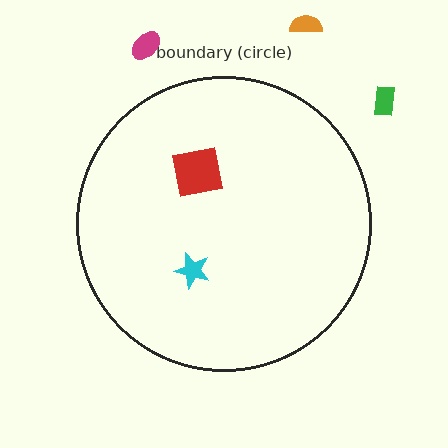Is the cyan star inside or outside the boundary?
Inside.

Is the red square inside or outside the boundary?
Inside.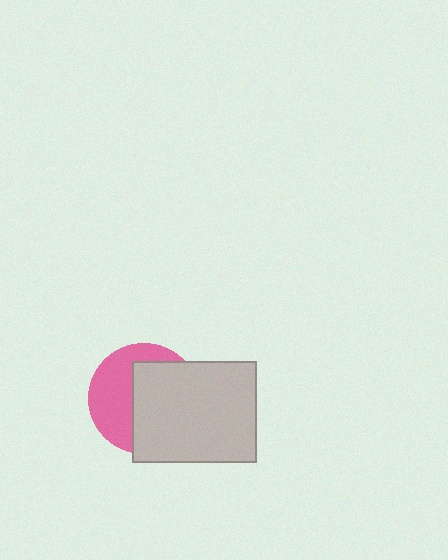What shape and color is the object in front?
The object in front is a light gray rectangle.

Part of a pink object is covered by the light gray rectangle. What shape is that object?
It is a circle.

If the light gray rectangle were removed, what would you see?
You would see the complete pink circle.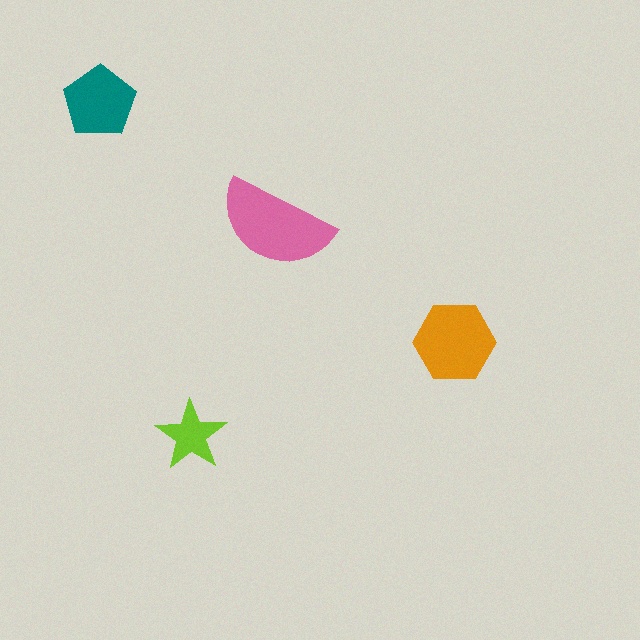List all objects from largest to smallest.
The pink semicircle, the orange hexagon, the teal pentagon, the lime star.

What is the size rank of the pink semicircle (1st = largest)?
1st.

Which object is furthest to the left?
The teal pentagon is leftmost.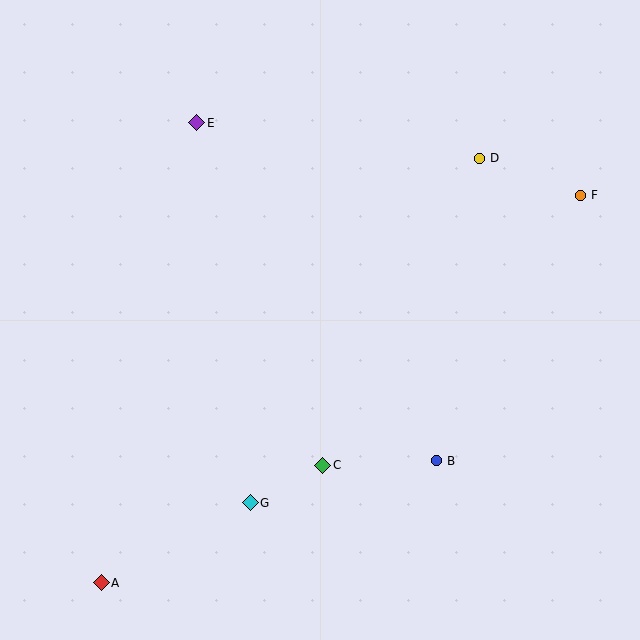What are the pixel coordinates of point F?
Point F is at (581, 195).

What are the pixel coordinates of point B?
Point B is at (437, 461).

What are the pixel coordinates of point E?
Point E is at (197, 123).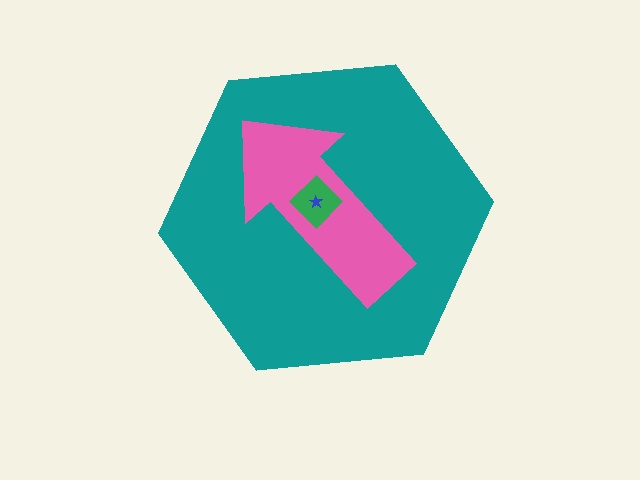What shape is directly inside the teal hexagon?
The pink arrow.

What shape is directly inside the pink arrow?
The green diamond.